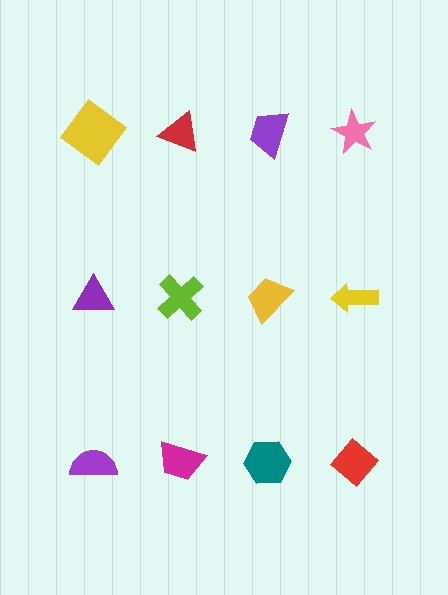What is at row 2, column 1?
A purple triangle.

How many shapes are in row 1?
4 shapes.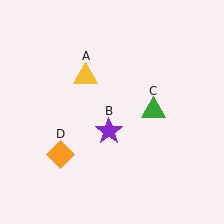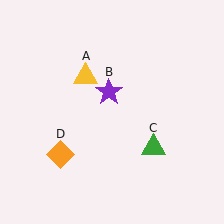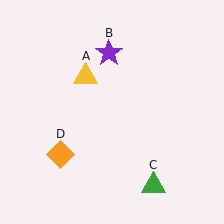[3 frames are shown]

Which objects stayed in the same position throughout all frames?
Yellow triangle (object A) and orange diamond (object D) remained stationary.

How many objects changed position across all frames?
2 objects changed position: purple star (object B), green triangle (object C).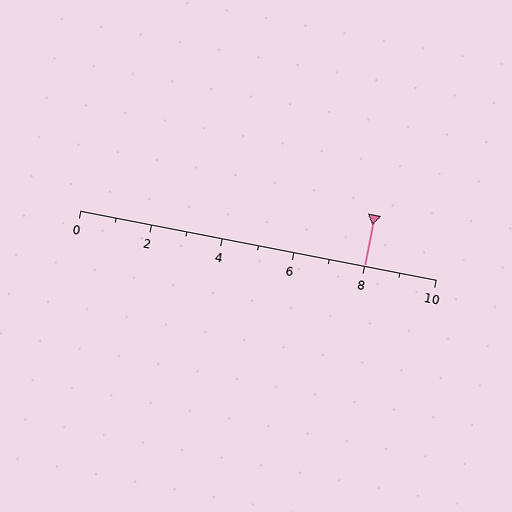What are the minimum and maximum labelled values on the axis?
The axis runs from 0 to 10.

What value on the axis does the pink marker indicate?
The marker indicates approximately 8.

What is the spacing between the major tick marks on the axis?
The major ticks are spaced 2 apart.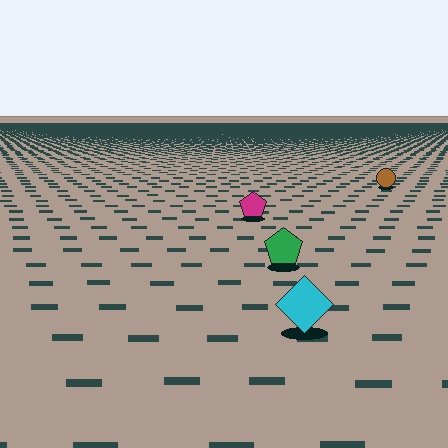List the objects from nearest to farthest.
From nearest to farthest: the cyan diamond, the green pentagon, the magenta pentagon, the brown circle.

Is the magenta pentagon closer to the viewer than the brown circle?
Yes. The magenta pentagon is closer — you can tell from the texture gradient: the ground texture is coarser near it.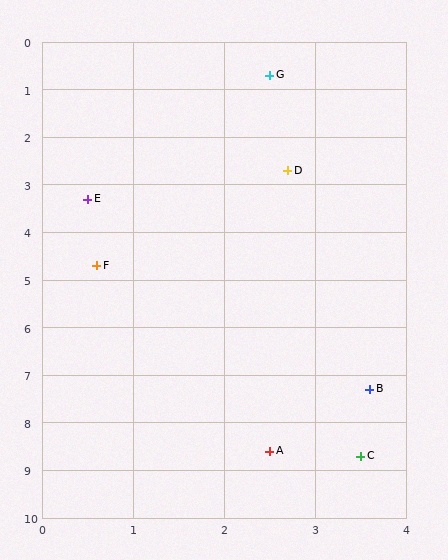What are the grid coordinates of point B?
Point B is at approximately (3.6, 7.3).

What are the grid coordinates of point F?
Point F is at approximately (0.6, 4.7).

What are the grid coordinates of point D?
Point D is at approximately (2.7, 2.7).